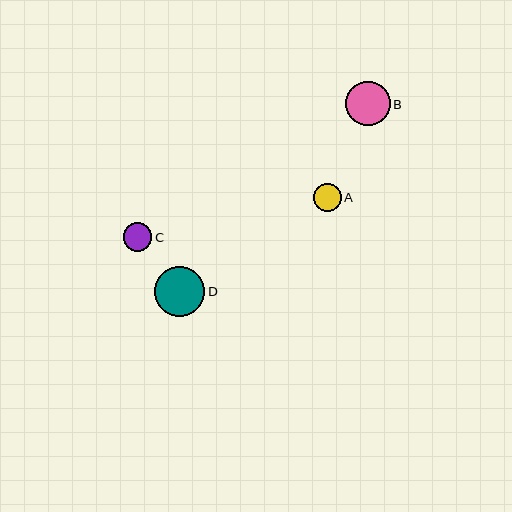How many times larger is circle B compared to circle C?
Circle B is approximately 1.5 times the size of circle C.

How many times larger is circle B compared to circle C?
Circle B is approximately 1.5 times the size of circle C.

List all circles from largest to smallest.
From largest to smallest: D, B, C, A.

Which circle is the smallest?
Circle A is the smallest with a size of approximately 28 pixels.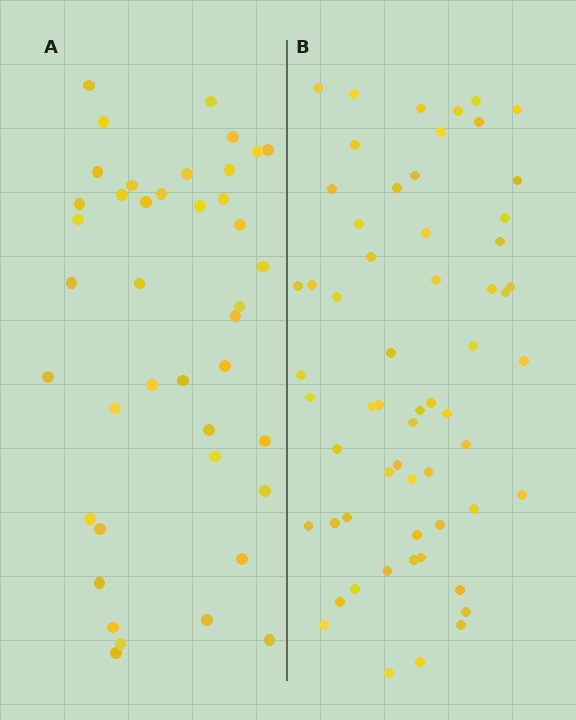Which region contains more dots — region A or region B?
Region B (the right region) has more dots.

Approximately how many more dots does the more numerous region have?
Region B has approximately 20 more dots than region A.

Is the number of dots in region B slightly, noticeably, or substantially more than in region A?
Region B has substantially more. The ratio is roughly 1.5 to 1.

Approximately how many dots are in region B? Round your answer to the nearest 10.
About 60 dots.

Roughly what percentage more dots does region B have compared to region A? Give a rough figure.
About 45% more.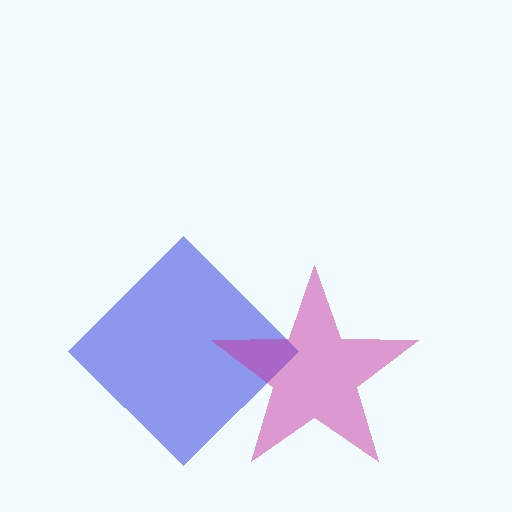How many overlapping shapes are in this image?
There are 2 overlapping shapes in the image.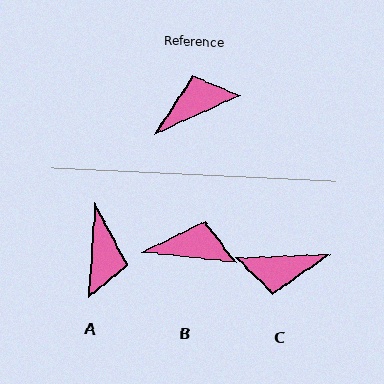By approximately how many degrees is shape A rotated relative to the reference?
Approximately 119 degrees clockwise.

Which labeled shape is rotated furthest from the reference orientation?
C, about 158 degrees away.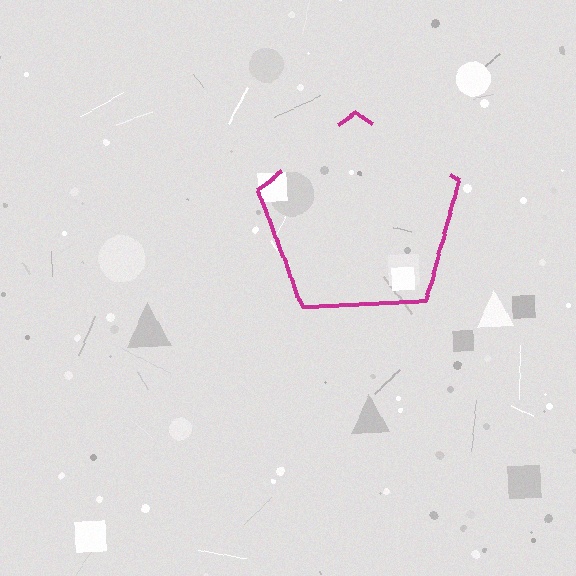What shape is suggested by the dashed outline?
The dashed outline suggests a pentagon.